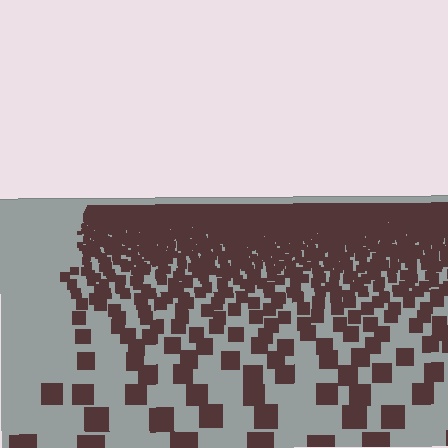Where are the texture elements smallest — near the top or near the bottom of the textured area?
Near the top.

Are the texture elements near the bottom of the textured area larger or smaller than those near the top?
Larger. Near the bottom, elements are closer to the viewer and appear at a bigger on-screen size.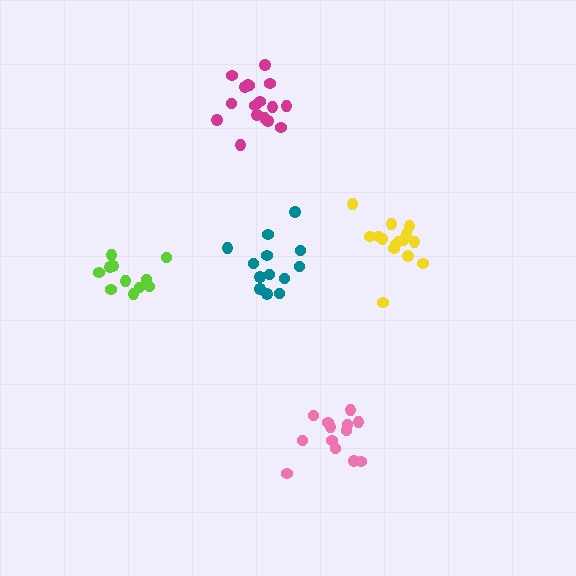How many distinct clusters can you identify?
There are 5 distinct clusters.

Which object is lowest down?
The pink cluster is bottommost.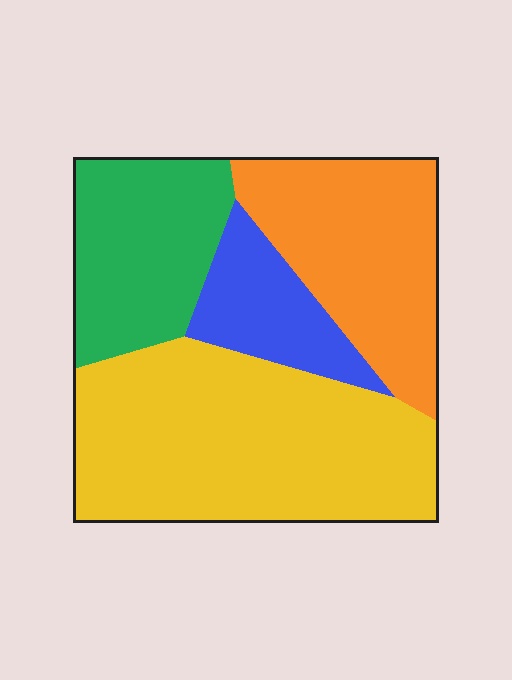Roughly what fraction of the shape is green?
Green takes up between a sixth and a third of the shape.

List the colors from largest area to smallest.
From largest to smallest: yellow, orange, green, blue.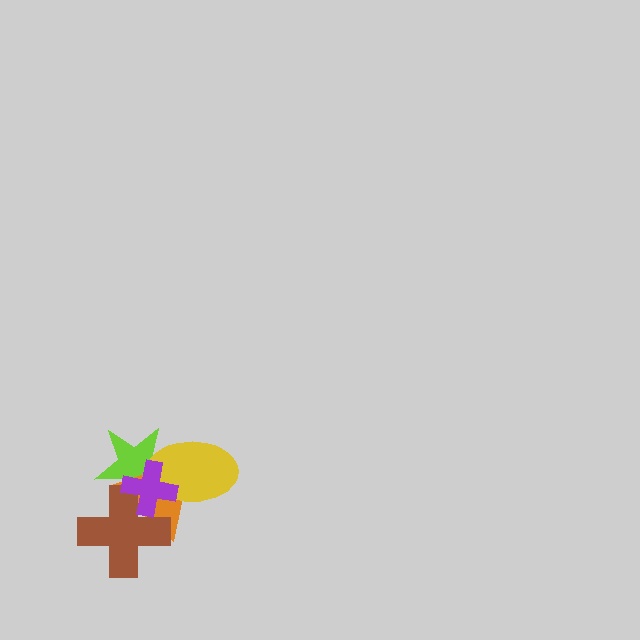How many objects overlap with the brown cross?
3 objects overlap with the brown cross.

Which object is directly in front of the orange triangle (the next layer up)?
The brown cross is directly in front of the orange triangle.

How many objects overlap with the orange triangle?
4 objects overlap with the orange triangle.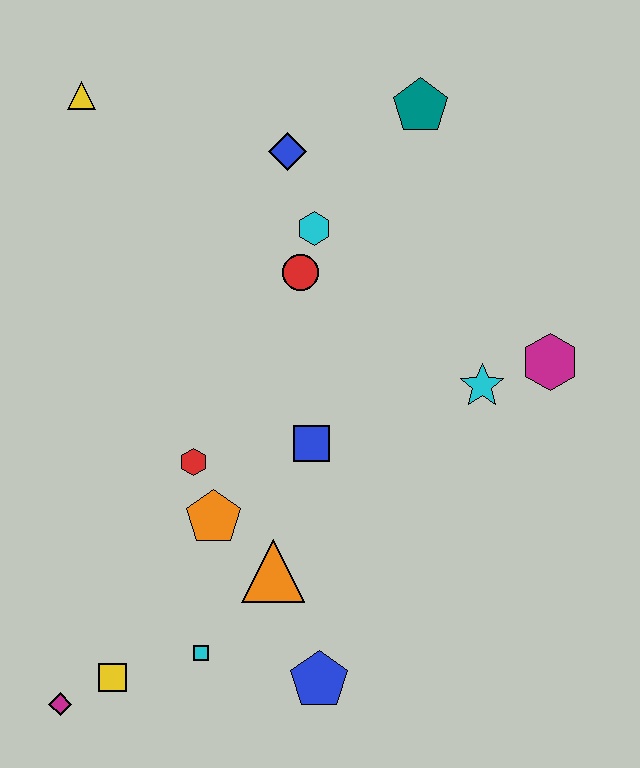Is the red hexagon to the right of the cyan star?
No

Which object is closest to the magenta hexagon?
The cyan star is closest to the magenta hexagon.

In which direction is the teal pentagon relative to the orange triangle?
The teal pentagon is above the orange triangle.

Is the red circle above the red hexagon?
Yes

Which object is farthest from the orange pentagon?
The teal pentagon is farthest from the orange pentagon.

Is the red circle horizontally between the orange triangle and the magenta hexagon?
Yes